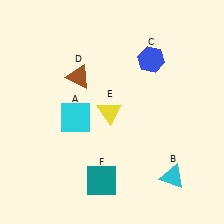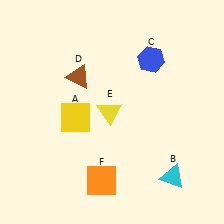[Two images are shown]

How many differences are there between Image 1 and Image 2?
There are 2 differences between the two images.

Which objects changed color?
A changed from cyan to yellow. F changed from teal to orange.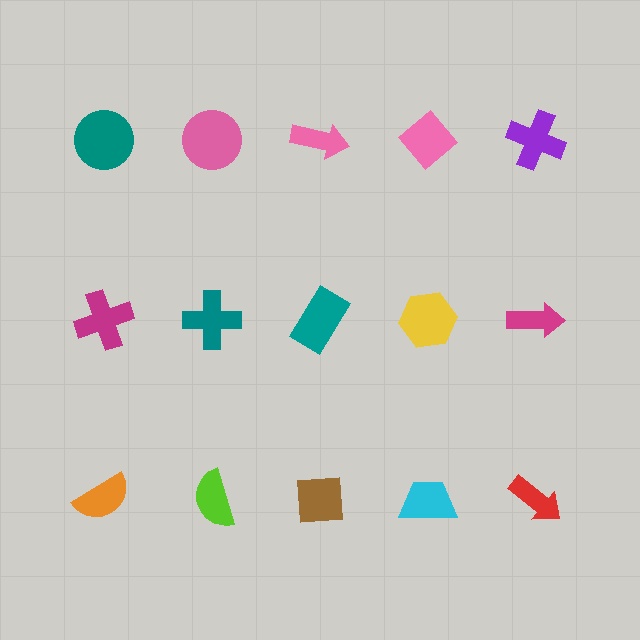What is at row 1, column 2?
A pink circle.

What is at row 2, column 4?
A yellow hexagon.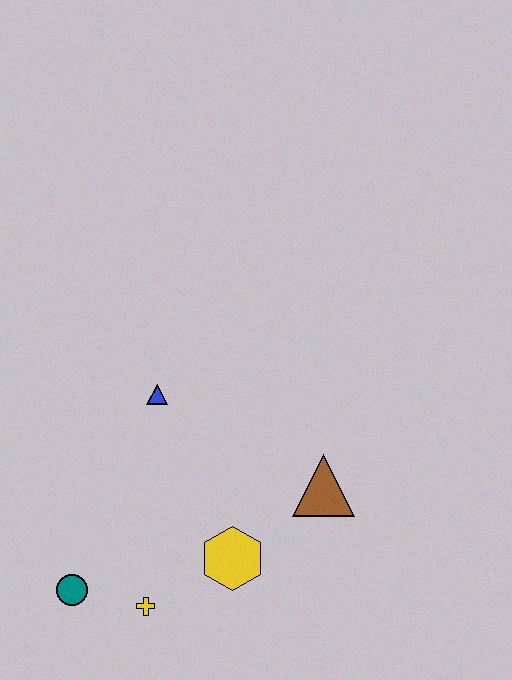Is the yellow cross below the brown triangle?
Yes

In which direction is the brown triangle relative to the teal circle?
The brown triangle is to the right of the teal circle.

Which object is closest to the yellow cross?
The teal circle is closest to the yellow cross.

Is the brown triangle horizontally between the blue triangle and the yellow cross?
No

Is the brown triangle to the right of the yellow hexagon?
Yes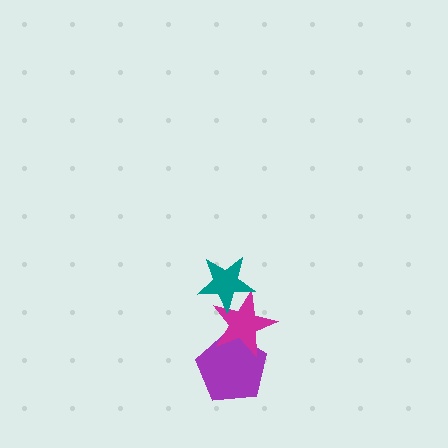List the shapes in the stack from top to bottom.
From top to bottom: the teal star, the magenta star, the purple pentagon.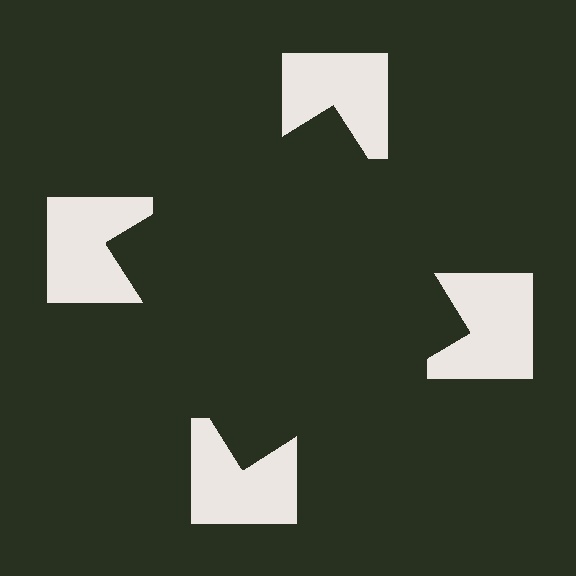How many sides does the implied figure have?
4 sides.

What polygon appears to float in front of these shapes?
An illusory square — its edges are inferred from the aligned wedge cuts in the notched squares, not physically drawn.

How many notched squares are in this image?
There are 4 — one at each vertex of the illusory square.